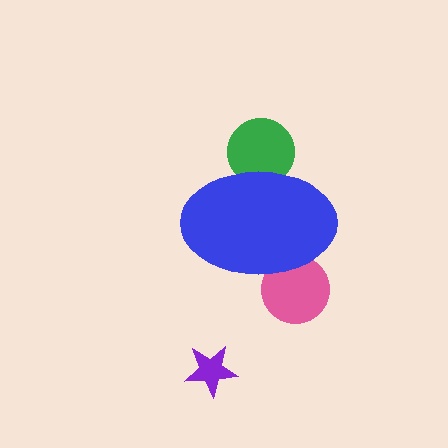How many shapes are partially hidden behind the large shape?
2 shapes are partially hidden.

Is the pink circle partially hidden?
Yes, the pink circle is partially hidden behind the blue ellipse.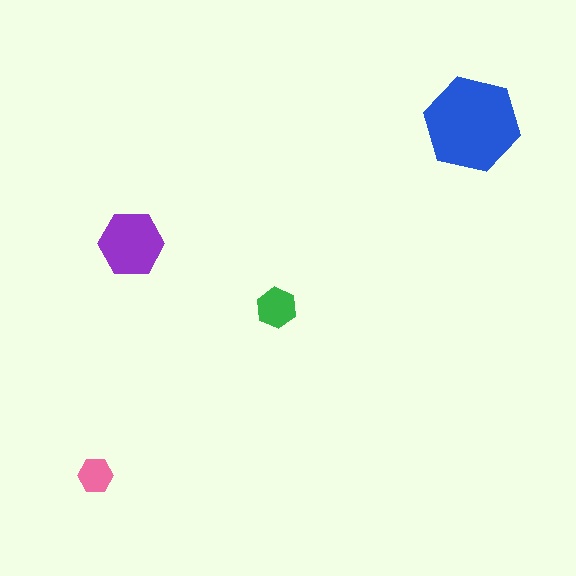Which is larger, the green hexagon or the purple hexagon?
The purple one.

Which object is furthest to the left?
The pink hexagon is leftmost.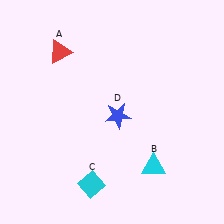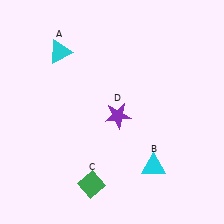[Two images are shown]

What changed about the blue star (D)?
In Image 1, D is blue. In Image 2, it changed to purple.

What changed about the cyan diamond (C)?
In Image 1, C is cyan. In Image 2, it changed to green.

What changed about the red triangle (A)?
In Image 1, A is red. In Image 2, it changed to cyan.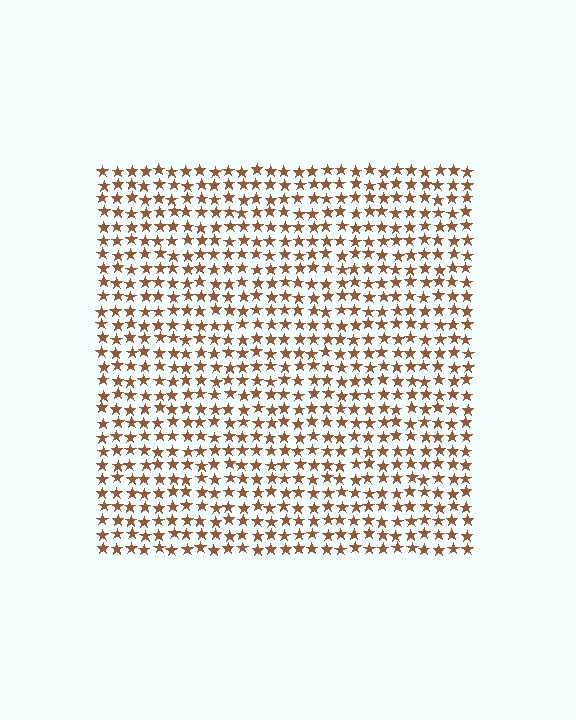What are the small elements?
The small elements are stars.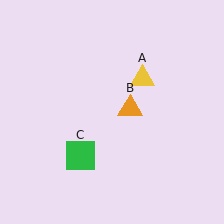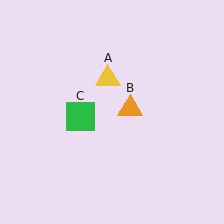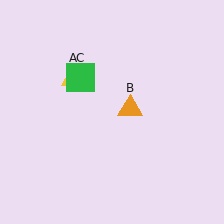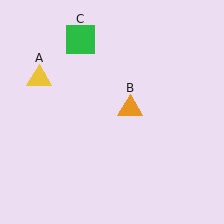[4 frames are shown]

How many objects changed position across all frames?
2 objects changed position: yellow triangle (object A), green square (object C).